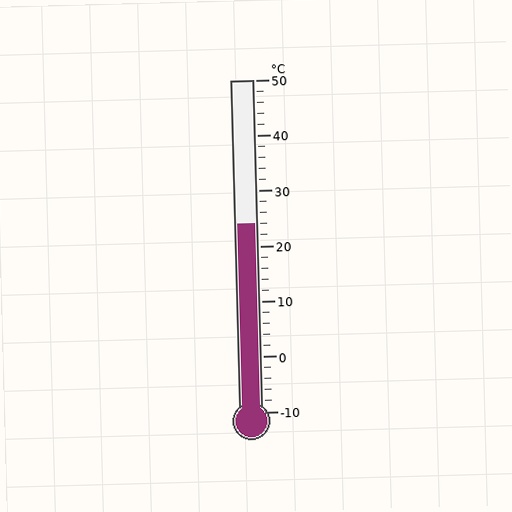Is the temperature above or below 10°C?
The temperature is above 10°C.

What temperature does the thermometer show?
The thermometer shows approximately 24°C.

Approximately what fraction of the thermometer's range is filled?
The thermometer is filled to approximately 55% of its range.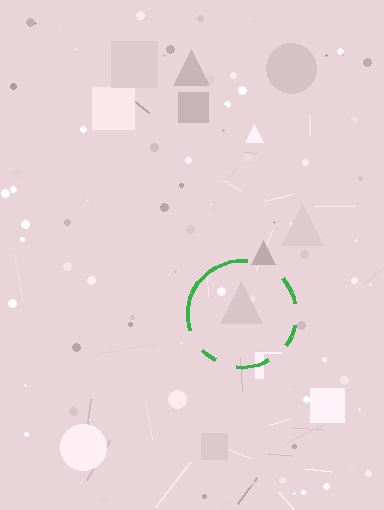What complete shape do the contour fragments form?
The contour fragments form a circle.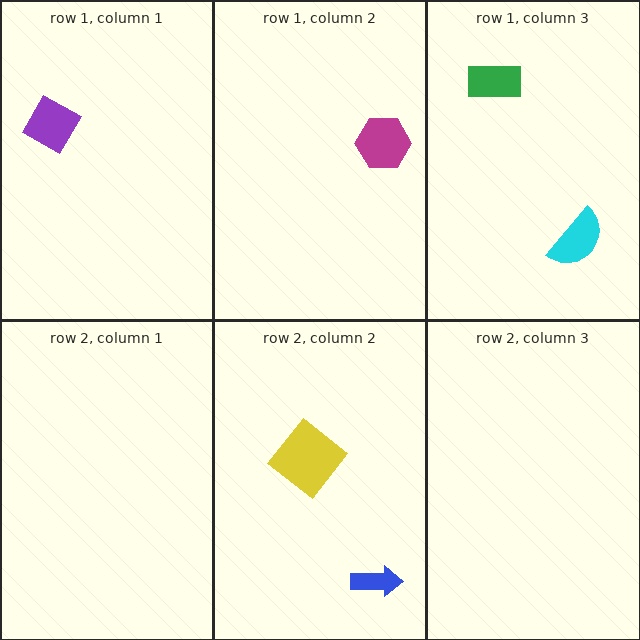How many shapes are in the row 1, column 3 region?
2.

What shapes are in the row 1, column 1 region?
The purple diamond.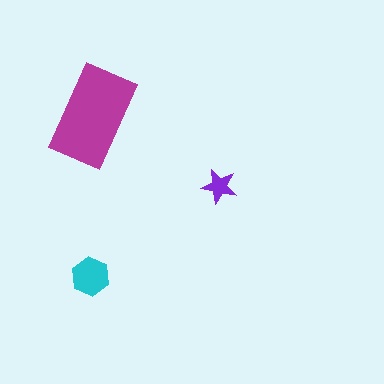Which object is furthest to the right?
The purple star is rightmost.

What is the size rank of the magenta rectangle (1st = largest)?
1st.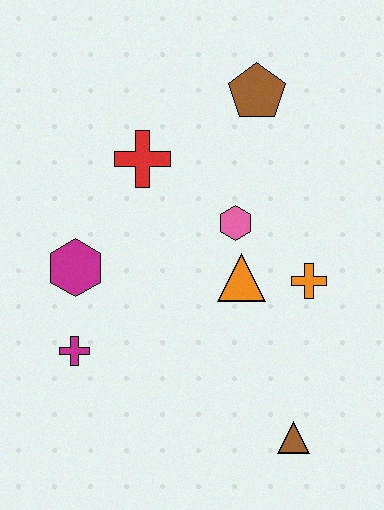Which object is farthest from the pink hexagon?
The brown triangle is farthest from the pink hexagon.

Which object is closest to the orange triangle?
The pink hexagon is closest to the orange triangle.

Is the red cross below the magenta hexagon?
No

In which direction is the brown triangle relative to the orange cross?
The brown triangle is below the orange cross.